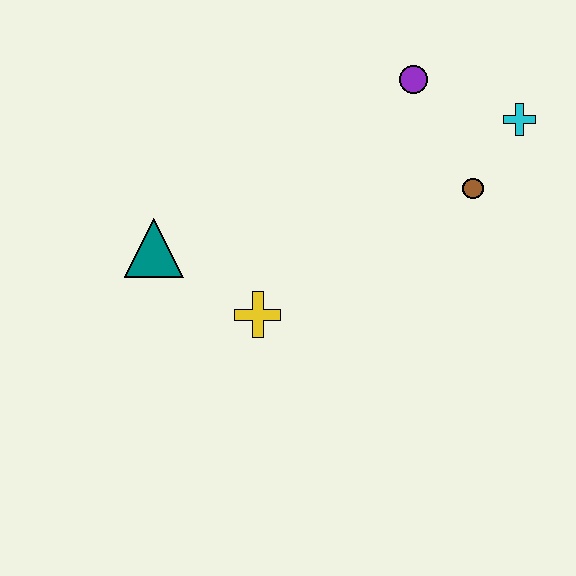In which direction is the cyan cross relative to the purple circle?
The cyan cross is to the right of the purple circle.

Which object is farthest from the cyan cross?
The teal triangle is farthest from the cyan cross.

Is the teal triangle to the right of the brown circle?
No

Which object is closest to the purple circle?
The cyan cross is closest to the purple circle.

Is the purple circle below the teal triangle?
No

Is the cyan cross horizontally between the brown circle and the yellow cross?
No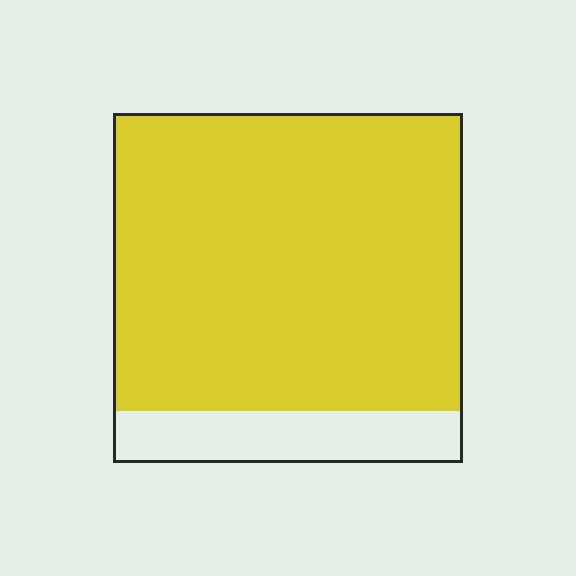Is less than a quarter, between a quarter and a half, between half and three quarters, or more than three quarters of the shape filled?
More than three quarters.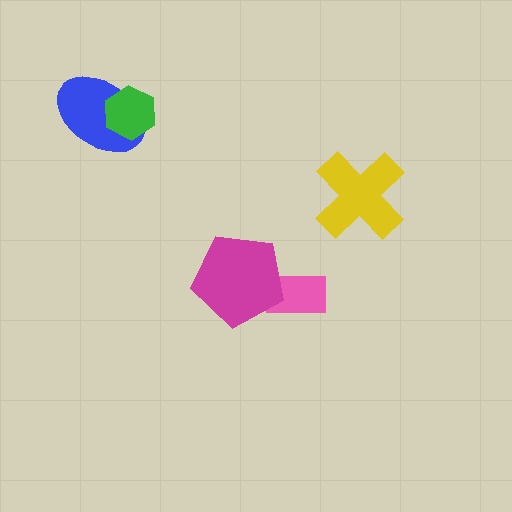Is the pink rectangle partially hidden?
Yes, it is partially covered by another shape.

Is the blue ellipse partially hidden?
Yes, it is partially covered by another shape.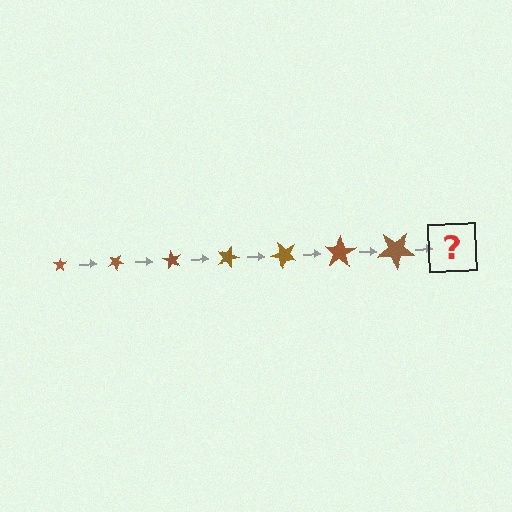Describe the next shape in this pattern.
It should be a star, larger than the previous one and rotated 210 degrees from the start.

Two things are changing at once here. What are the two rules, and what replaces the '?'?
The two rules are that the star grows larger each step and it rotates 30 degrees each step. The '?' should be a star, larger than the previous one and rotated 210 degrees from the start.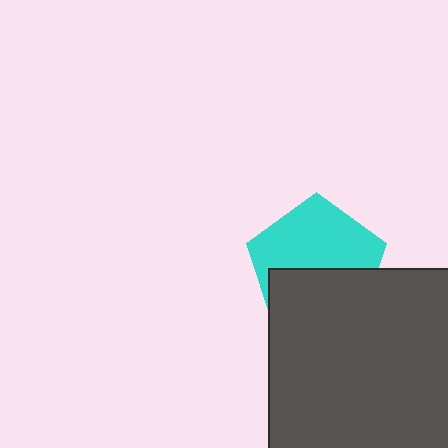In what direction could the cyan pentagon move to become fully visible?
The cyan pentagon could move up. That would shift it out from behind the dark gray square entirely.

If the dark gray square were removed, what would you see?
You would see the complete cyan pentagon.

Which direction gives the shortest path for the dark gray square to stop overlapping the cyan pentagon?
Moving down gives the shortest separation.